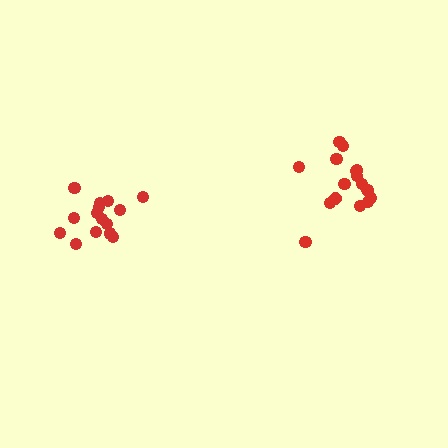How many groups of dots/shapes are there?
There are 2 groups.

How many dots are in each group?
Group 1: 17 dots, Group 2: 15 dots (32 total).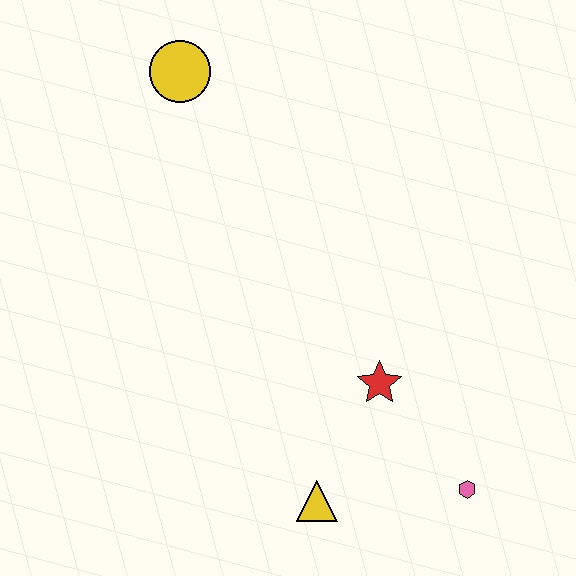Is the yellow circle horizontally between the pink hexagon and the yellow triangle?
No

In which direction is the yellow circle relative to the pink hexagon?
The yellow circle is above the pink hexagon.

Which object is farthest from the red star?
The yellow circle is farthest from the red star.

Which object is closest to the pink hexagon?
The red star is closest to the pink hexagon.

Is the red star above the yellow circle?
No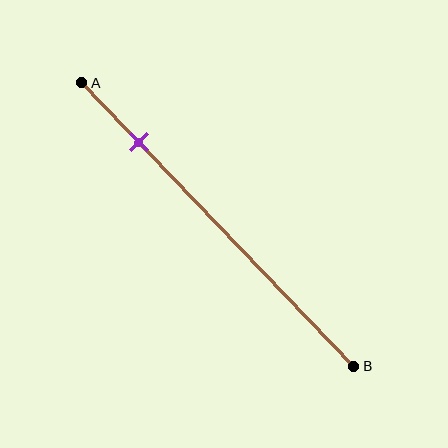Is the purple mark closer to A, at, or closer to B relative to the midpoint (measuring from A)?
The purple mark is closer to point A than the midpoint of segment AB.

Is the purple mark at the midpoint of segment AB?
No, the mark is at about 20% from A, not at the 50% midpoint.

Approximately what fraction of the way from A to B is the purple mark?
The purple mark is approximately 20% of the way from A to B.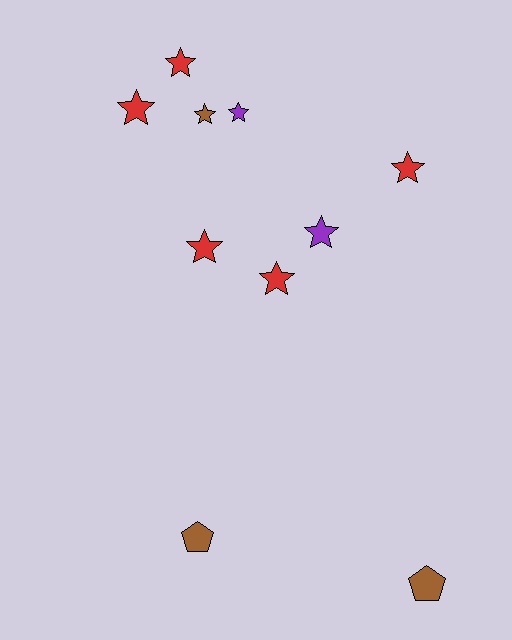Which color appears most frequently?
Red, with 5 objects.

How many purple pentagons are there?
There are no purple pentagons.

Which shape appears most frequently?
Star, with 8 objects.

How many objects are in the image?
There are 10 objects.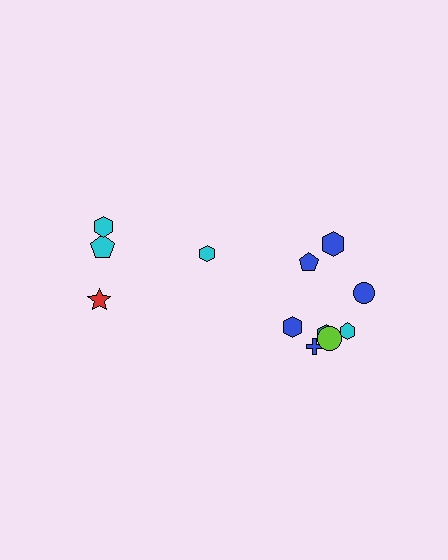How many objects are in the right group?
There are 8 objects.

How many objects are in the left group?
There are 4 objects.